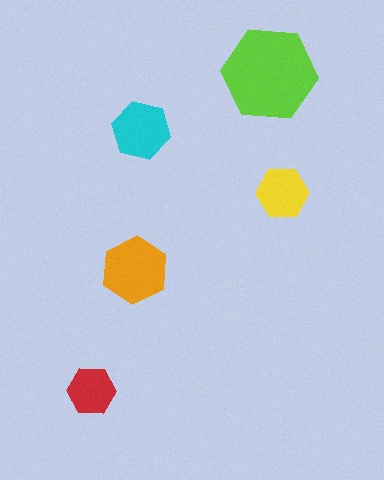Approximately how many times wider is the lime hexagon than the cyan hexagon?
About 1.5 times wider.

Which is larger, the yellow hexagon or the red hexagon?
The yellow one.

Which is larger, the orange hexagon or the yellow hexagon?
The orange one.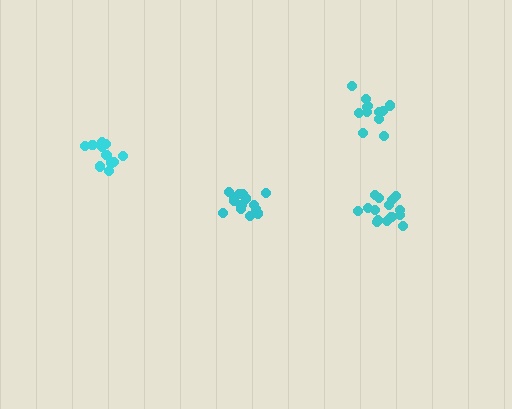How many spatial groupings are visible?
There are 4 spatial groupings.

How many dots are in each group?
Group 1: 14 dots, Group 2: 15 dots, Group 3: 12 dots, Group 4: 13 dots (54 total).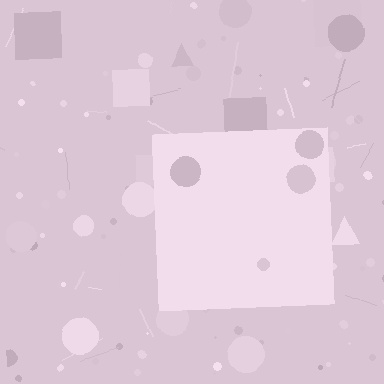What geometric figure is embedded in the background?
A square is embedded in the background.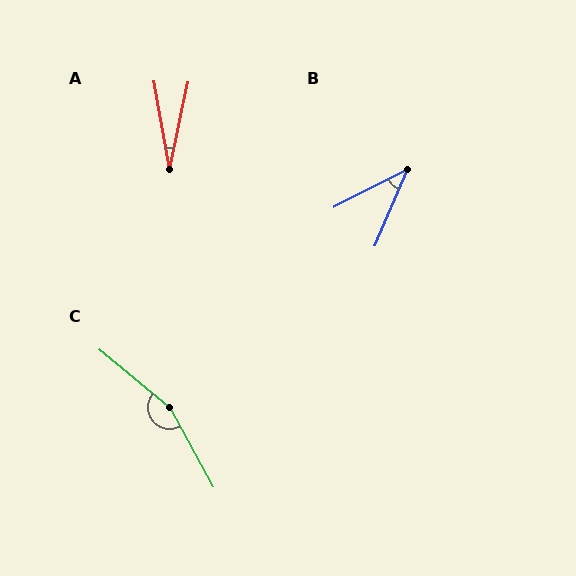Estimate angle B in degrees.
Approximately 40 degrees.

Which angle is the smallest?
A, at approximately 22 degrees.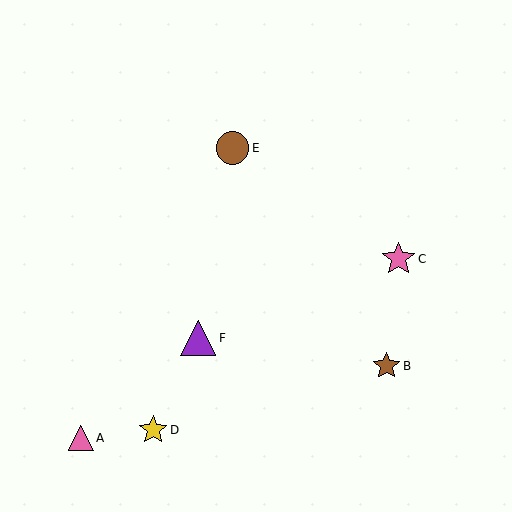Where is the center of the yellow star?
The center of the yellow star is at (153, 430).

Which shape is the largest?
The purple triangle (labeled F) is the largest.